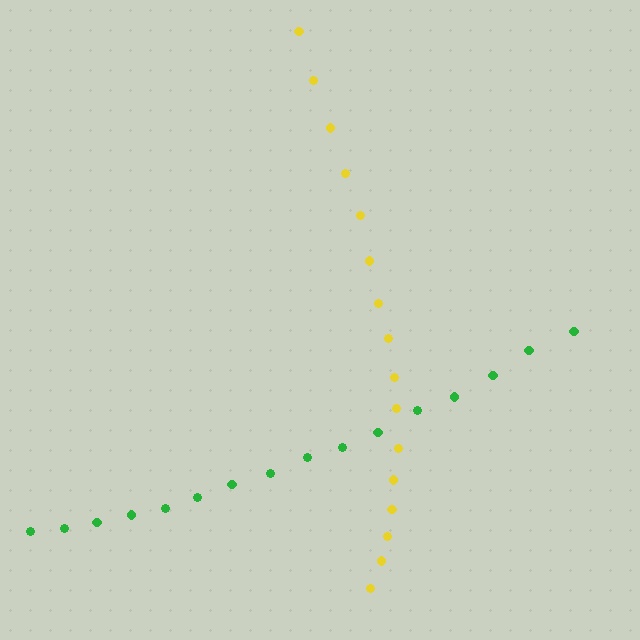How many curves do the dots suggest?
There are 2 distinct paths.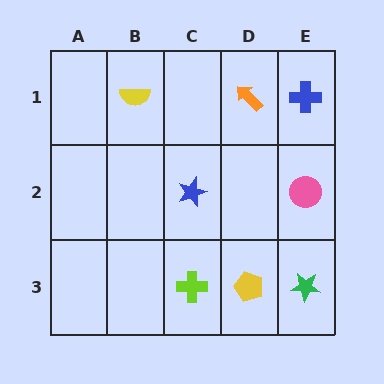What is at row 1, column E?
A blue cross.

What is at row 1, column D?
An orange arrow.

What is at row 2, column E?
A pink circle.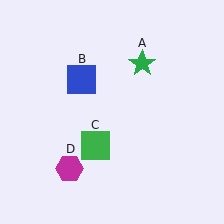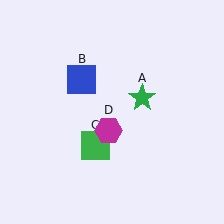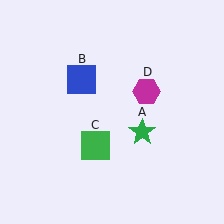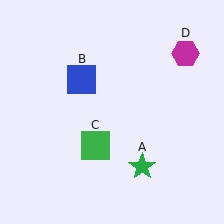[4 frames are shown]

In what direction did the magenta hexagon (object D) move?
The magenta hexagon (object D) moved up and to the right.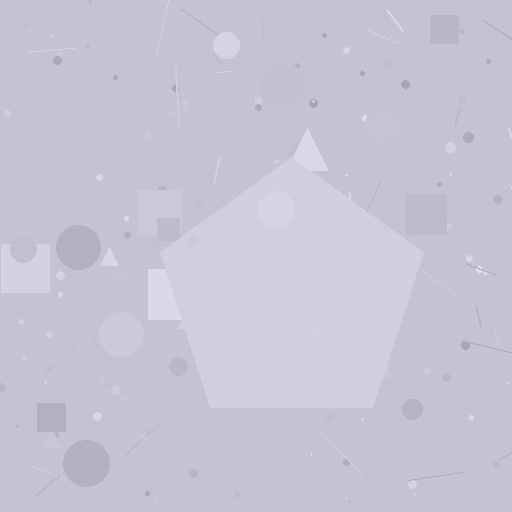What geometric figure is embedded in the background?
A pentagon is embedded in the background.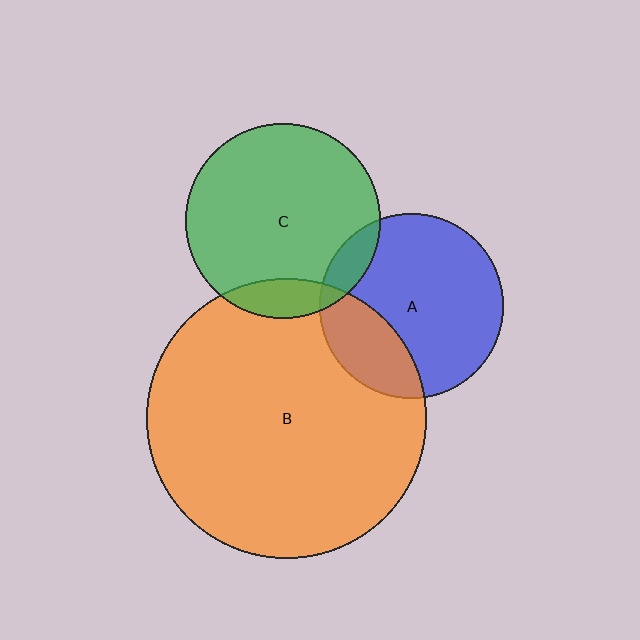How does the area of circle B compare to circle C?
Approximately 2.1 times.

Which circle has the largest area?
Circle B (orange).